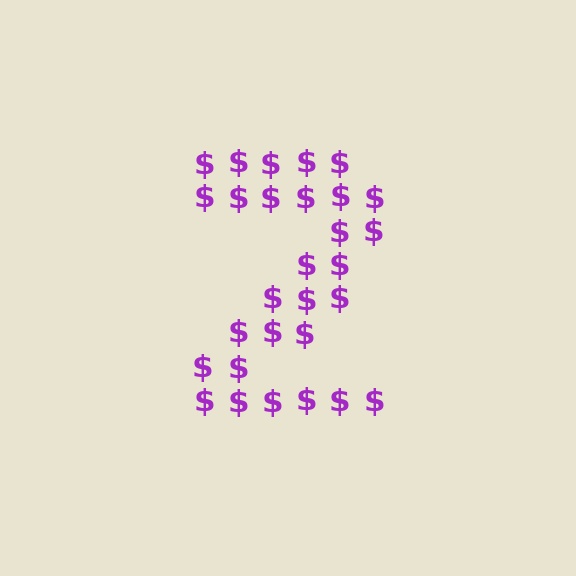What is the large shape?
The large shape is the digit 2.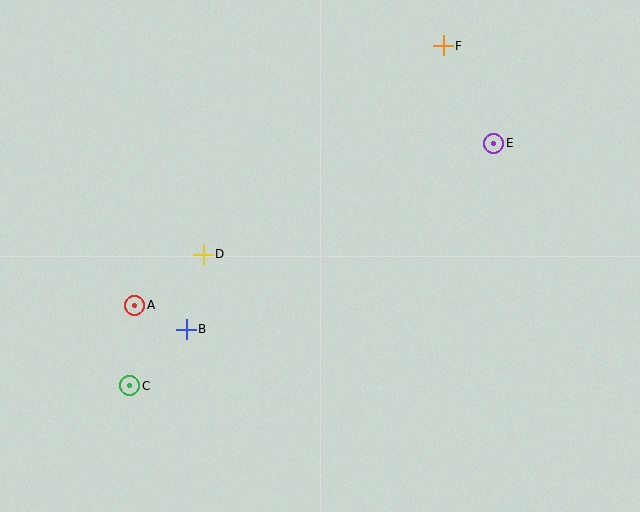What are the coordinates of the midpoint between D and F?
The midpoint between D and F is at (323, 150).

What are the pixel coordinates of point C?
Point C is at (130, 386).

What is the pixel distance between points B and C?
The distance between B and C is 80 pixels.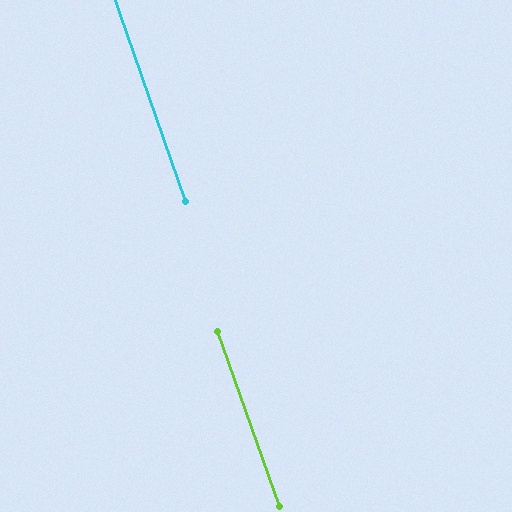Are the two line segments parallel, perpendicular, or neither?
Parallel — their directions differ by only 0.3°.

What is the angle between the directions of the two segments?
Approximately 0 degrees.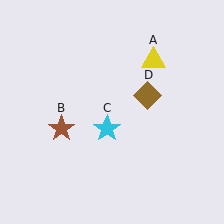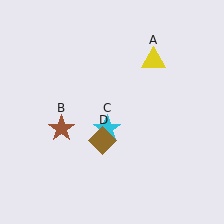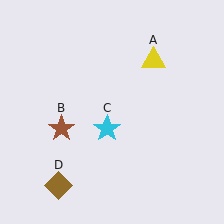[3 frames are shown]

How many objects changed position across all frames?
1 object changed position: brown diamond (object D).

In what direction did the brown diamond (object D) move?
The brown diamond (object D) moved down and to the left.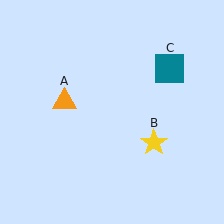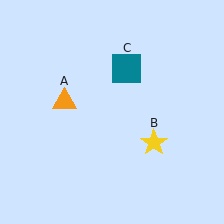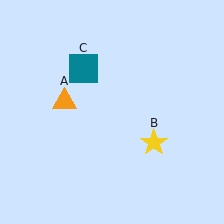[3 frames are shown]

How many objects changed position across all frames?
1 object changed position: teal square (object C).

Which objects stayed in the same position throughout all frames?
Orange triangle (object A) and yellow star (object B) remained stationary.